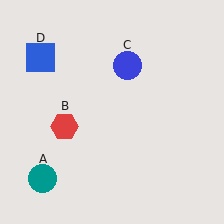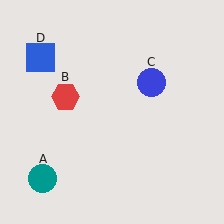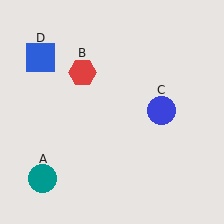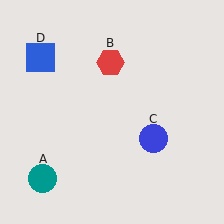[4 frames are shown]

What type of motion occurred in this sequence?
The red hexagon (object B), blue circle (object C) rotated clockwise around the center of the scene.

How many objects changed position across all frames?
2 objects changed position: red hexagon (object B), blue circle (object C).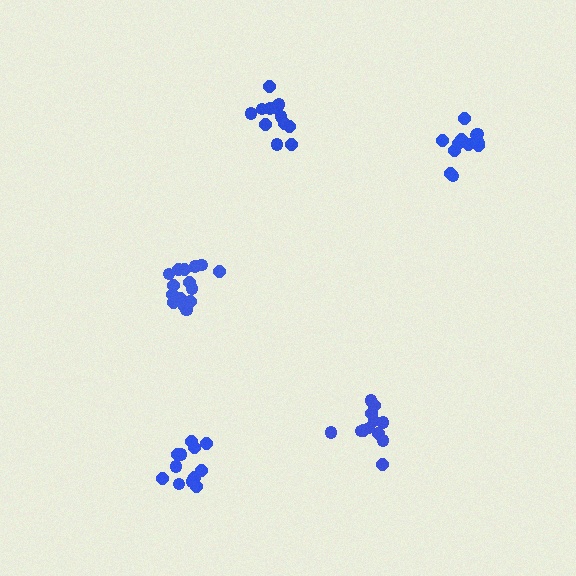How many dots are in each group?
Group 1: 12 dots, Group 2: 12 dots, Group 3: 15 dots, Group 4: 12 dots, Group 5: 13 dots (64 total).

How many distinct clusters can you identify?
There are 5 distinct clusters.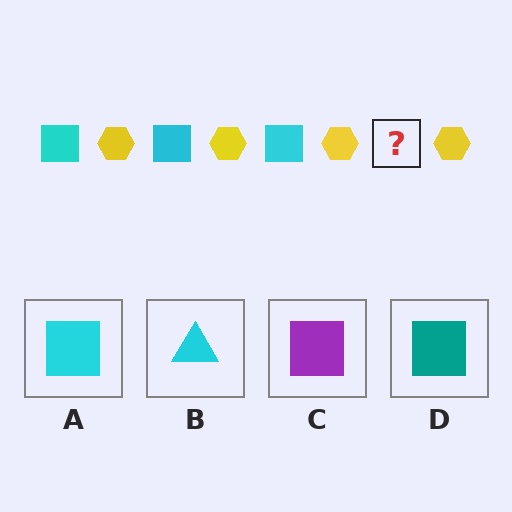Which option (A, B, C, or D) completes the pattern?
A.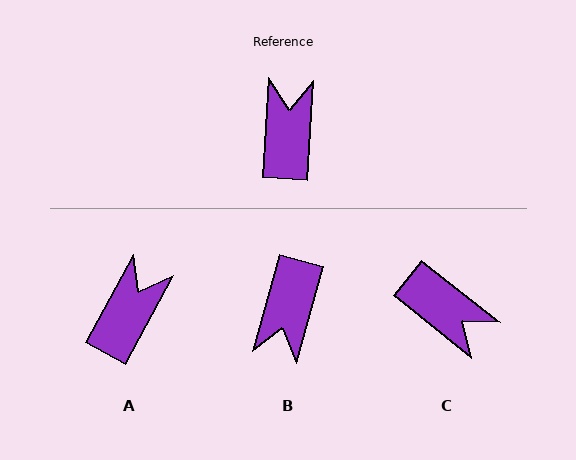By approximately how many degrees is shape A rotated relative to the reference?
Approximately 24 degrees clockwise.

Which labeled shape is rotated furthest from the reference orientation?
B, about 168 degrees away.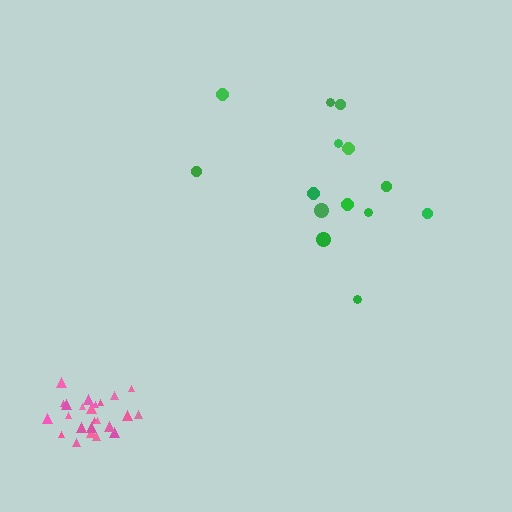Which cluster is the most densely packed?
Pink.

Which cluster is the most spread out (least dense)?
Green.